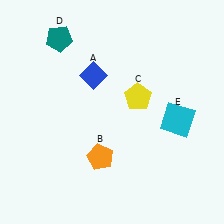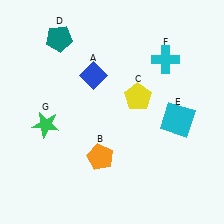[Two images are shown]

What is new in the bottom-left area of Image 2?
A green star (G) was added in the bottom-left area of Image 2.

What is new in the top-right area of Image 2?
A cyan cross (F) was added in the top-right area of Image 2.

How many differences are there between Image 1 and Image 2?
There are 2 differences between the two images.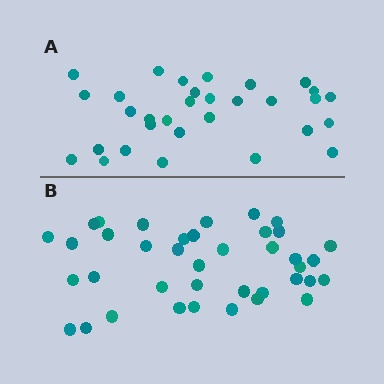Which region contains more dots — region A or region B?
Region B (the bottom region) has more dots.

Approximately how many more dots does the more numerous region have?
Region B has roughly 8 or so more dots than region A.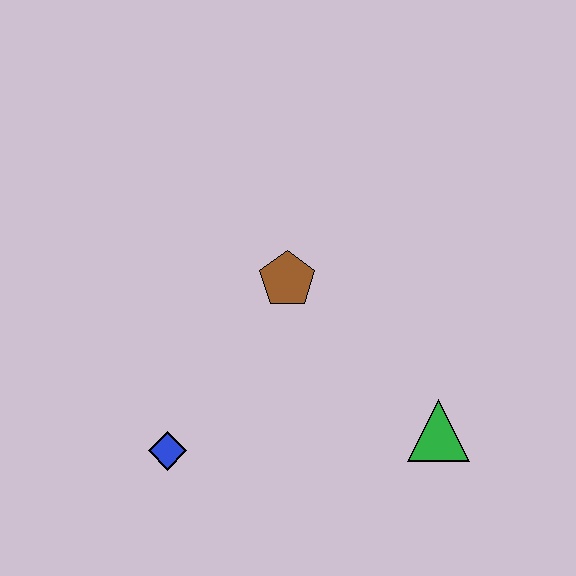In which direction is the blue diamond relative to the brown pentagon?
The blue diamond is below the brown pentagon.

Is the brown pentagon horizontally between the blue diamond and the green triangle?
Yes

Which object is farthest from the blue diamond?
The green triangle is farthest from the blue diamond.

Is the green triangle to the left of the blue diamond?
No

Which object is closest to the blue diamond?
The brown pentagon is closest to the blue diamond.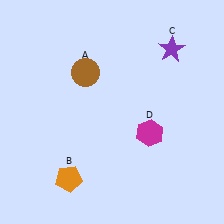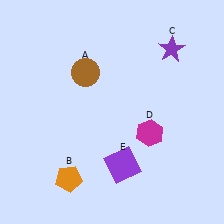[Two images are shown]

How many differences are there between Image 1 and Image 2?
There is 1 difference between the two images.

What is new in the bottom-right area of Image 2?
A purple square (E) was added in the bottom-right area of Image 2.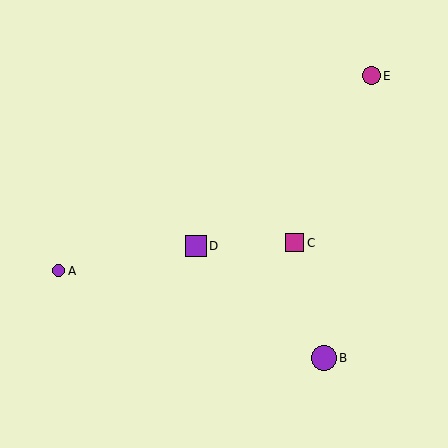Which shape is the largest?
The purple circle (labeled B) is the largest.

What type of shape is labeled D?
Shape D is a purple square.